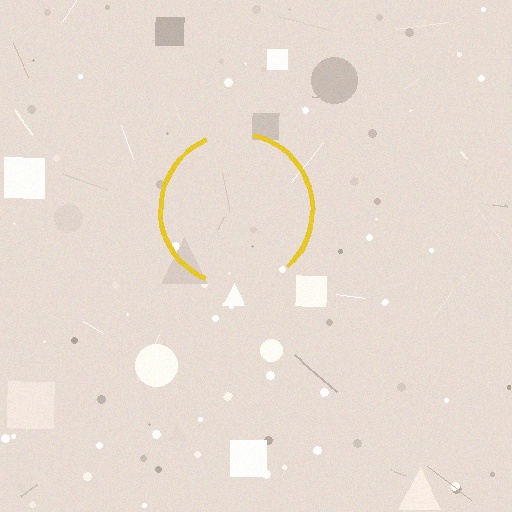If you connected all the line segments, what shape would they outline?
They would outline a circle.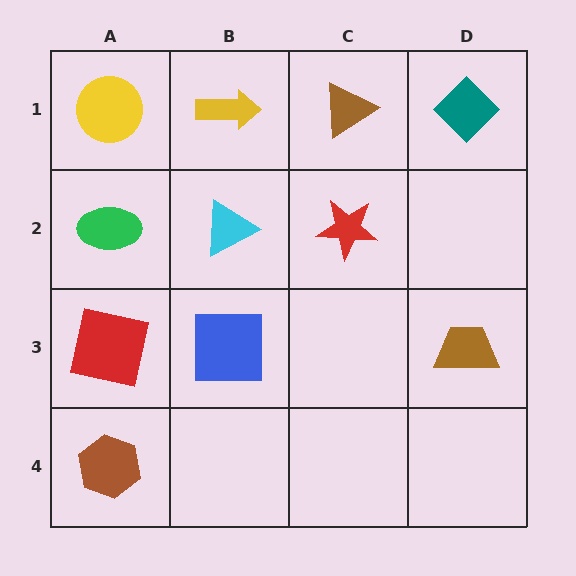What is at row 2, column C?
A red star.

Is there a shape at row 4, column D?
No, that cell is empty.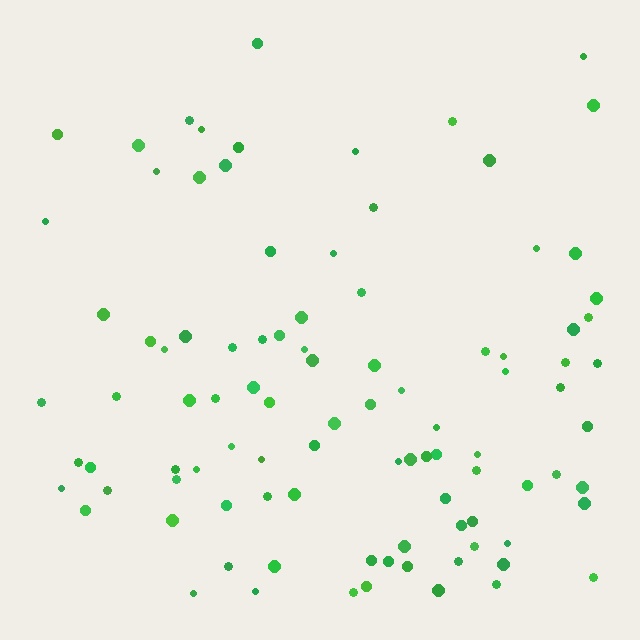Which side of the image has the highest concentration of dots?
The bottom.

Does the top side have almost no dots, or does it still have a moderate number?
Still a moderate number, just noticeably fewer than the bottom.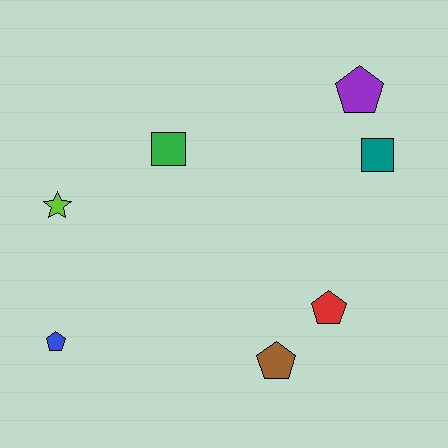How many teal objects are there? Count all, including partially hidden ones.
There is 1 teal object.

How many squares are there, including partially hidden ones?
There are 2 squares.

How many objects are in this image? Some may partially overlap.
There are 7 objects.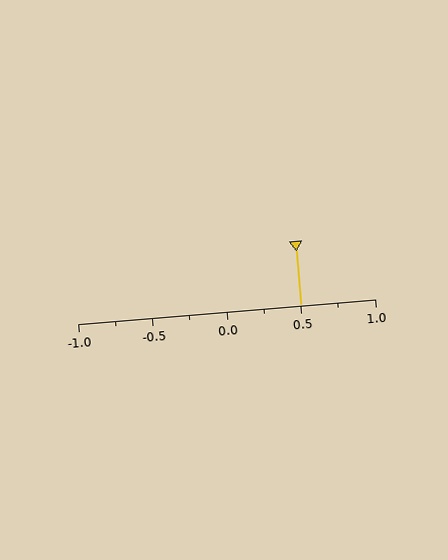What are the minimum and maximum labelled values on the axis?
The axis runs from -1.0 to 1.0.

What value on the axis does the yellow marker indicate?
The marker indicates approximately 0.5.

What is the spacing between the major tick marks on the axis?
The major ticks are spaced 0.5 apart.